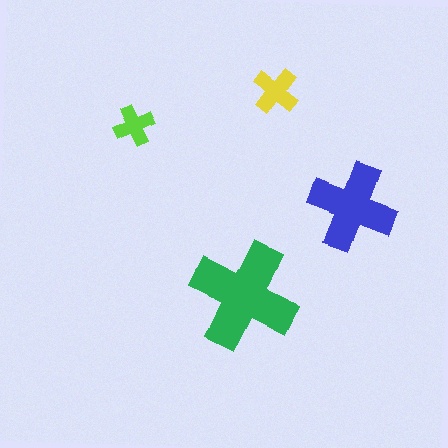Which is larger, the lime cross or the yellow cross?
The yellow one.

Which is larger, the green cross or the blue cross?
The green one.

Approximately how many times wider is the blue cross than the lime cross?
About 2 times wider.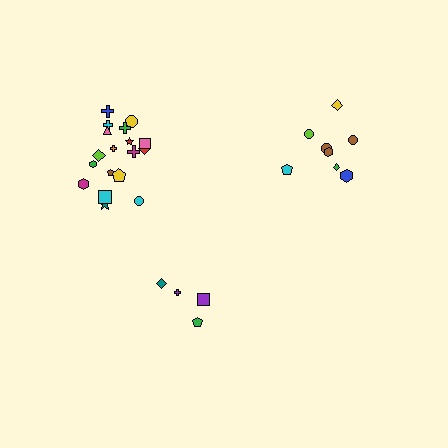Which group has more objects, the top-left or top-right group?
The top-left group.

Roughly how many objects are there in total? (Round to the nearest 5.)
Roughly 30 objects in total.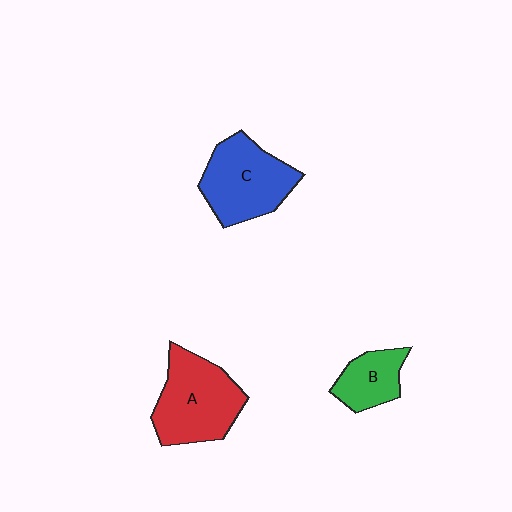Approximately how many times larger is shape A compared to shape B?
Approximately 1.9 times.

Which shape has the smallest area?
Shape B (green).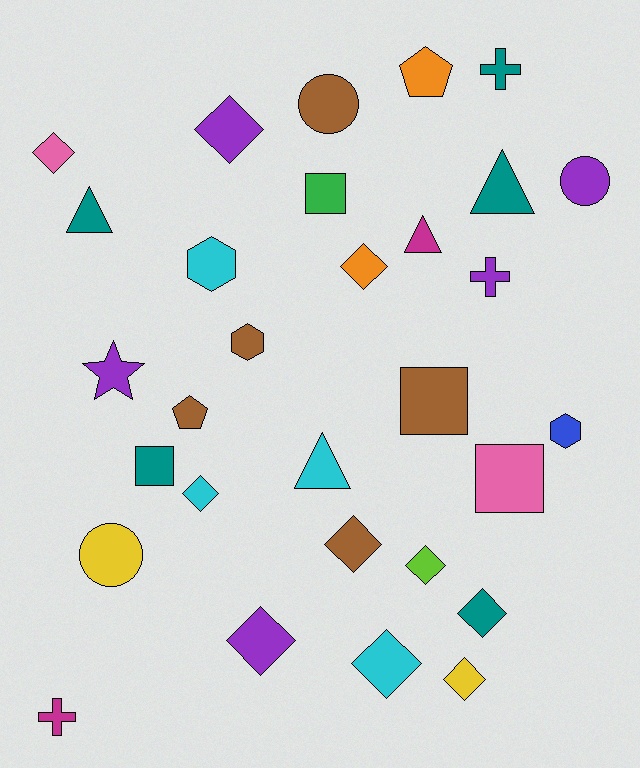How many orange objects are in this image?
There are 2 orange objects.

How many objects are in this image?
There are 30 objects.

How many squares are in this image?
There are 4 squares.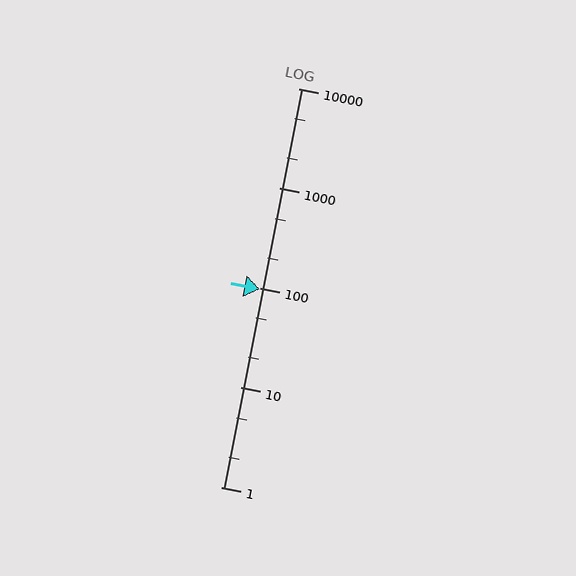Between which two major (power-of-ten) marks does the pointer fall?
The pointer is between 10 and 100.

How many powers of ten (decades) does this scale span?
The scale spans 4 decades, from 1 to 10000.